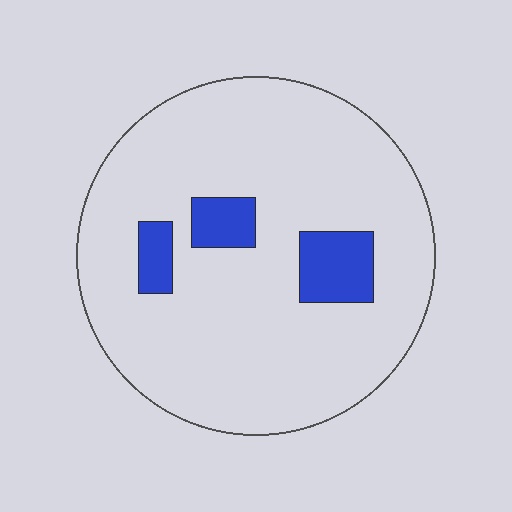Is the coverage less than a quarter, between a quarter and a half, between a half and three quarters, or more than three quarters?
Less than a quarter.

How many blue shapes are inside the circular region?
3.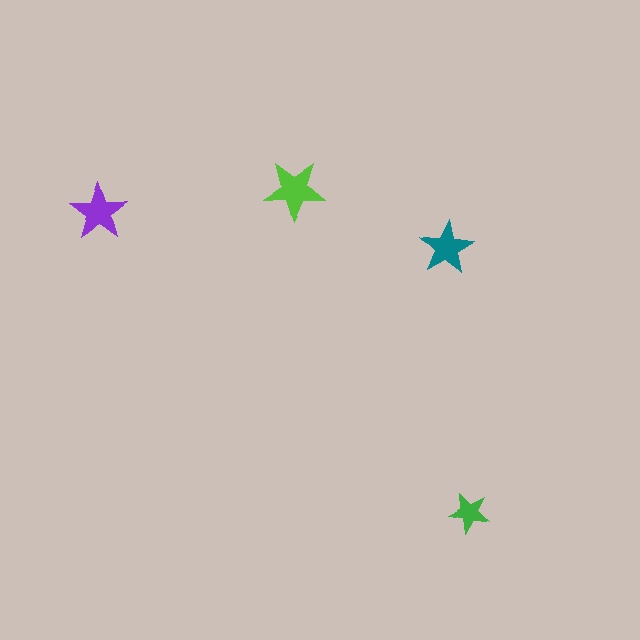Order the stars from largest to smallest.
the lime one, the purple one, the teal one, the green one.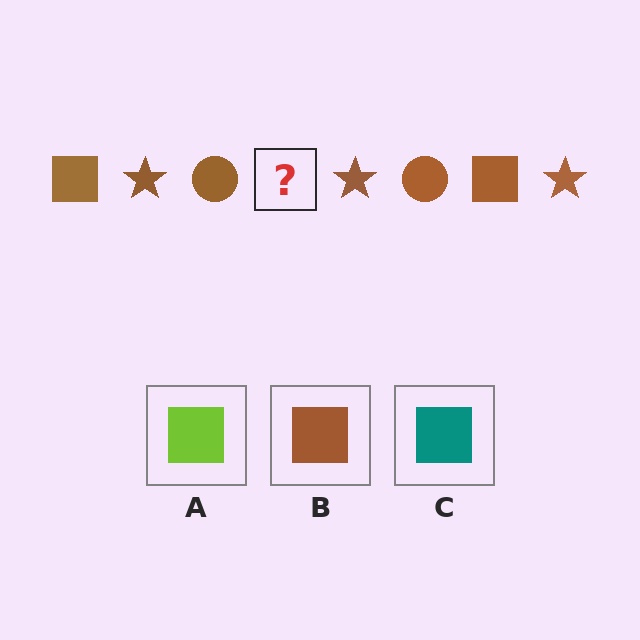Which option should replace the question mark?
Option B.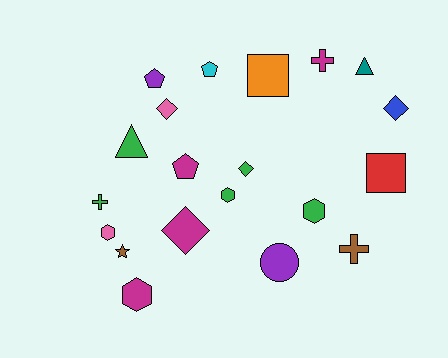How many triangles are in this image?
There are 2 triangles.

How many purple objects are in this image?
There are 2 purple objects.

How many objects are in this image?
There are 20 objects.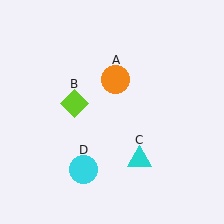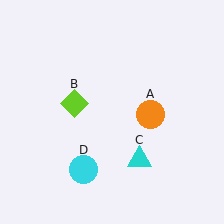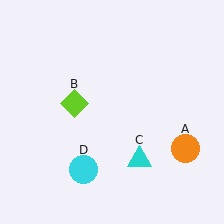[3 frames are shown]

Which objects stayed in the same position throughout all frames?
Lime diamond (object B) and cyan triangle (object C) and cyan circle (object D) remained stationary.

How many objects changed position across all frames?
1 object changed position: orange circle (object A).